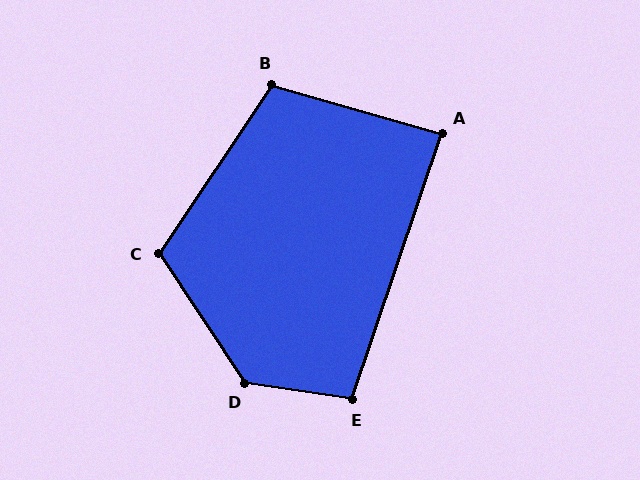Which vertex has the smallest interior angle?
A, at approximately 87 degrees.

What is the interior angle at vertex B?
Approximately 108 degrees (obtuse).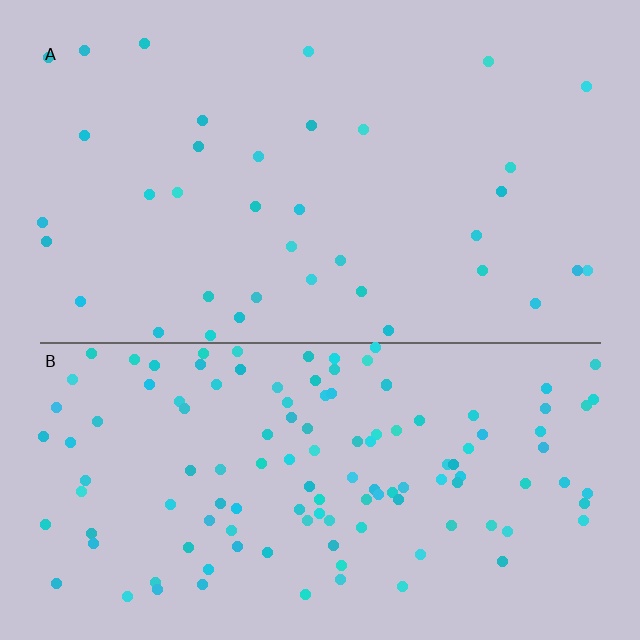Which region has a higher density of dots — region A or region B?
B (the bottom).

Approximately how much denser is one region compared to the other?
Approximately 3.4× — region B over region A.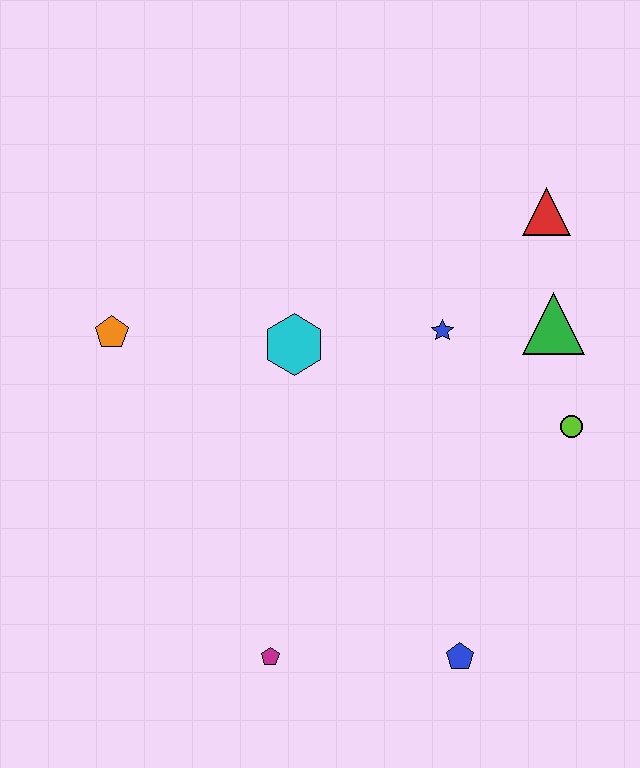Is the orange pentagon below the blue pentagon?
No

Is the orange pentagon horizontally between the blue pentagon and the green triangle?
No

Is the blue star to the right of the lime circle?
No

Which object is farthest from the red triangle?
The magenta pentagon is farthest from the red triangle.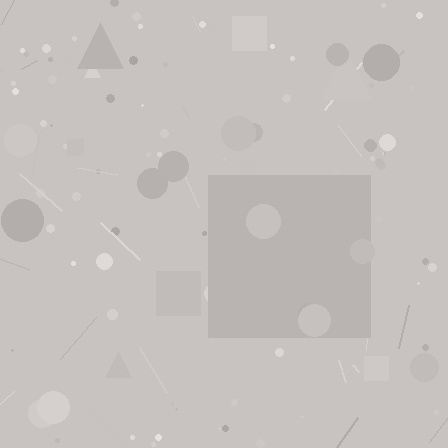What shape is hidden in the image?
A square is hidden in the image.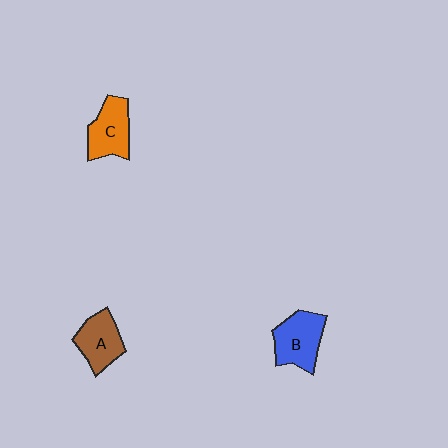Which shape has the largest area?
Shape B (blue).